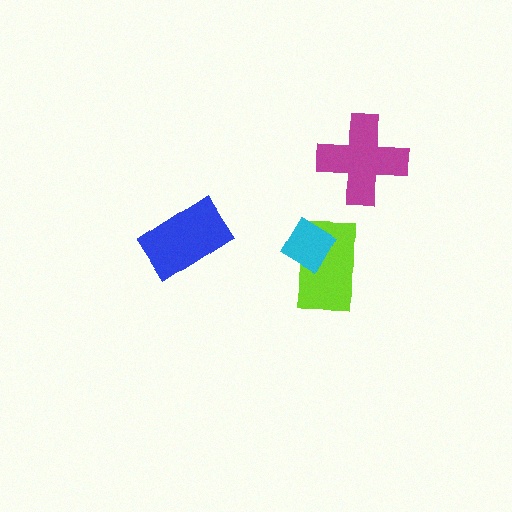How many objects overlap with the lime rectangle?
1 object overlaps with the lime rectangle.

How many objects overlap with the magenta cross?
0 objects overlap with the magenta cross.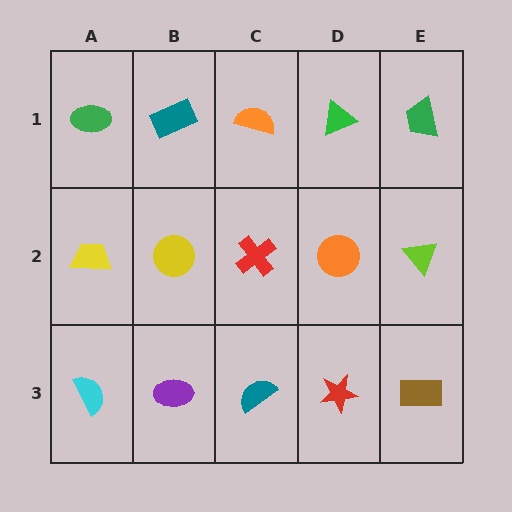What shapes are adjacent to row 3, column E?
A lime triangle (row 2, column E), a red star (row 3, column D).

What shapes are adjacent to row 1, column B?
A yellow circle (row 2, column B), a green ellipse (row 1, column A), an orange semicircle (row 1, column C).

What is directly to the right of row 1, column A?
A teal rectangle.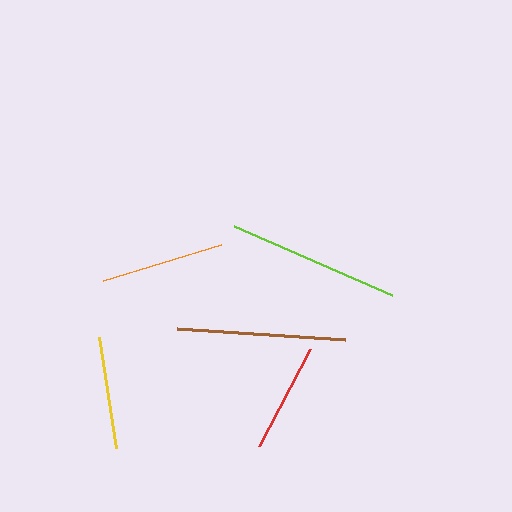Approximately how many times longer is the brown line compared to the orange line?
The brown line is approximately 1.4 times the length of the orange line.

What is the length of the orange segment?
The orange segment is approximately 123 pixels long.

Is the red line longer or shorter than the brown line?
The brown line is longer than the red line.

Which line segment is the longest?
The lime line is the longest at approximately 172 pixels.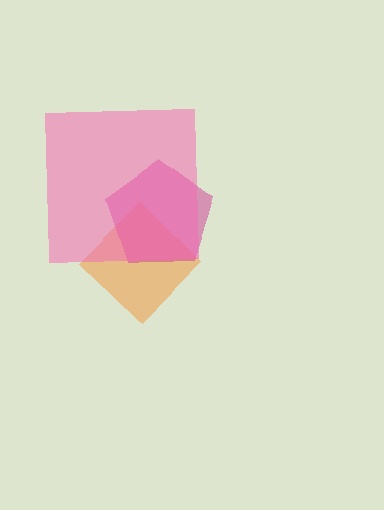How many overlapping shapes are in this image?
There are 3 overlapping shapes in the image.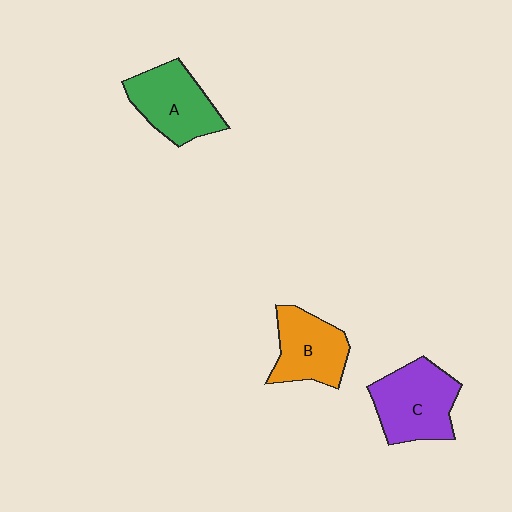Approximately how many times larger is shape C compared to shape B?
Approximately 1.2 times.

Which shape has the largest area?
Shape C (purple).